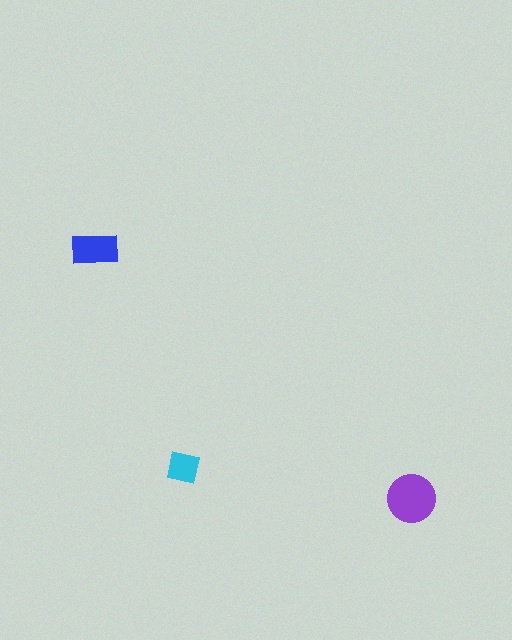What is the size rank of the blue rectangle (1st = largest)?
2nd.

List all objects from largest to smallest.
The purple circle, the blue rectangle, the cyan square.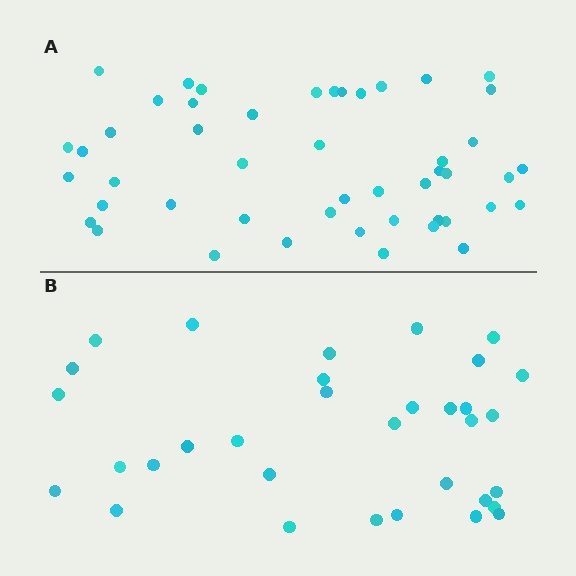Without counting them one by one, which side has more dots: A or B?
Region A (the top region) has more dots.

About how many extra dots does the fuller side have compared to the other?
Region A has approximately 15 more dots than region B.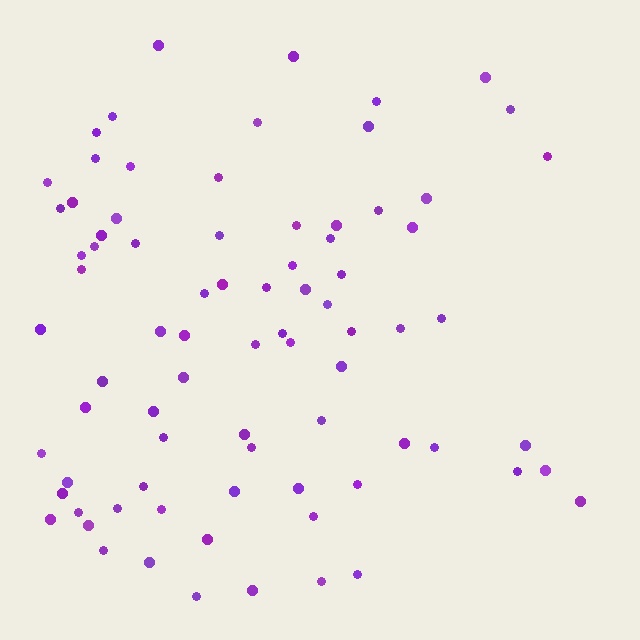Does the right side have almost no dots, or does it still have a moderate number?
Still a moderate number, just noticeably fewer than the left.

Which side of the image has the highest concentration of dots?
The left.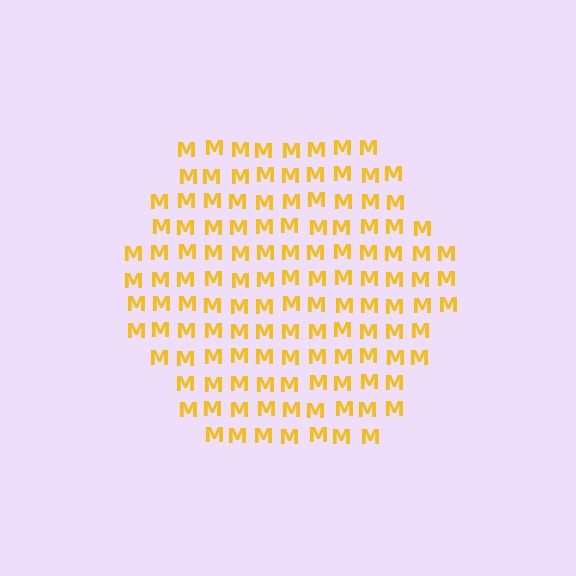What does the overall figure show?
The overall figure shows a hexagon.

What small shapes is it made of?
It is made of small letter M's.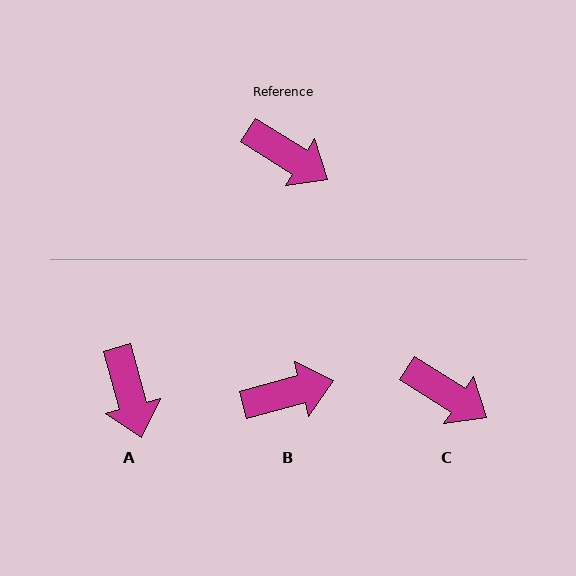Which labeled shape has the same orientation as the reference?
C.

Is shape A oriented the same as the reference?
No, it is off by about 43 degrees.